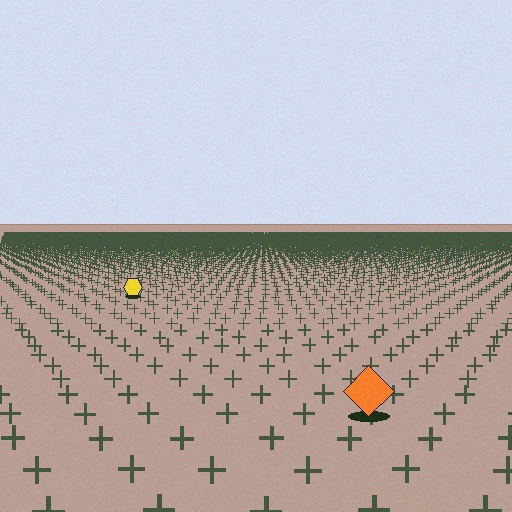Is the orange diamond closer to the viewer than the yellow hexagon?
Yes. The orange diamond is closer — you can tell from the texture gradient: the ground texture is coarser near it.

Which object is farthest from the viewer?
The yellow hexagon is farthest from the viewer. It appears smaller and the ground texture around it is denser.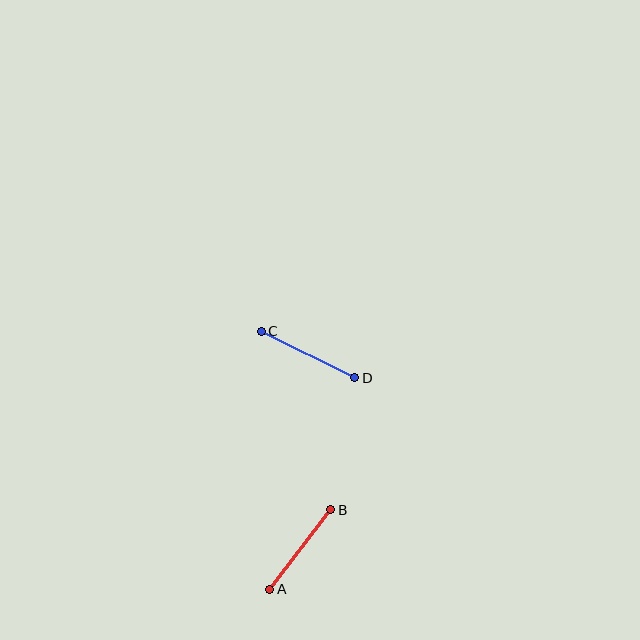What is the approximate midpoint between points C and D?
The midpoint is at approximately (308, 354) pixels.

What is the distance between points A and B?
The distance is approximately 100 pixels.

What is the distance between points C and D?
The distance is approximately 104 pixels.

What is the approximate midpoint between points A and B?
The midpoint is at approximately (300, 549) pixels.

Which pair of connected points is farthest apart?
Points C and D are farthest apart.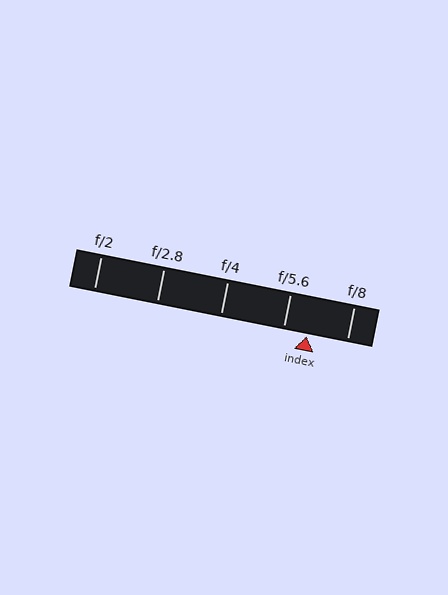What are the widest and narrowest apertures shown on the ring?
The widest aperture shown is f/2 and the narrowest is f/8.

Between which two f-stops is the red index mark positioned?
The index mark is between f/5.6 and f/8.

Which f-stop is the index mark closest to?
The index mark is closest to f/5.6.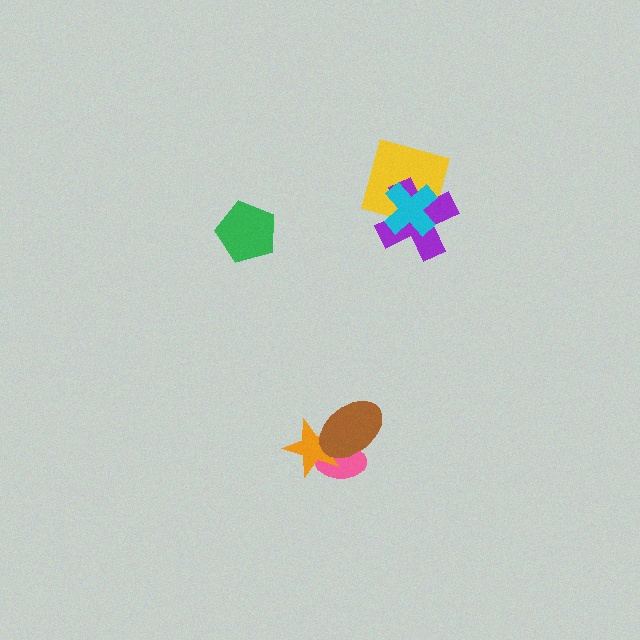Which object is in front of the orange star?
The brown ellipse is in front of the orange star.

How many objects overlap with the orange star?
2 objects overlap with the orange star.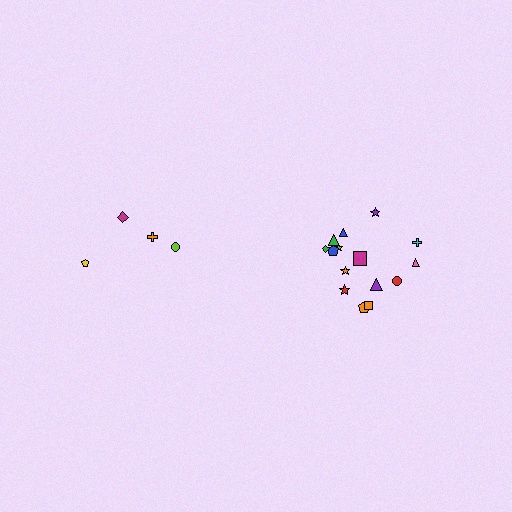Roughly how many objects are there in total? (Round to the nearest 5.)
Roughly 20 objects in total.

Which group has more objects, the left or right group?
The right group.